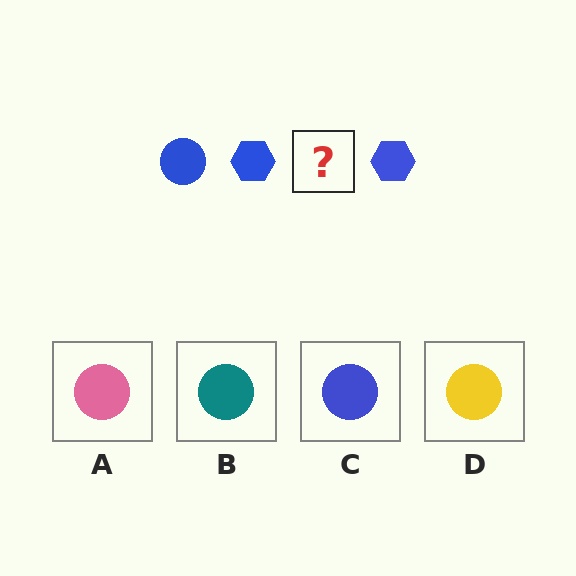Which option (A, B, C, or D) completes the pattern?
C.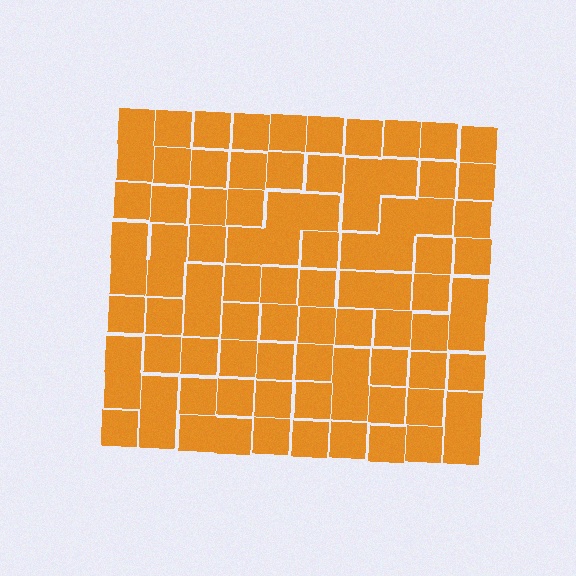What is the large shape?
The large shape is a square.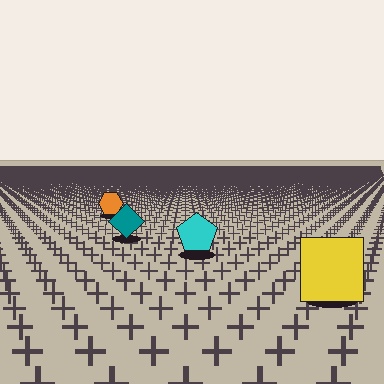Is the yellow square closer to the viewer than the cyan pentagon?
Yes. The yellow square is closer — you can tell from the texture gradient: the ground texture is coarser near it.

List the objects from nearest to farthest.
From nearest to farthest: the yellow square, the cyan pentagon, the teal diamond, the orange hexagon.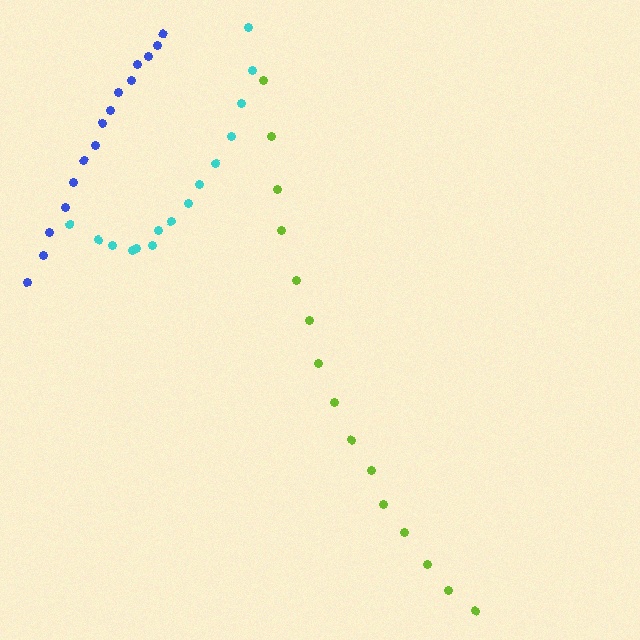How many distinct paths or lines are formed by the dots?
There are 3 distinct paths.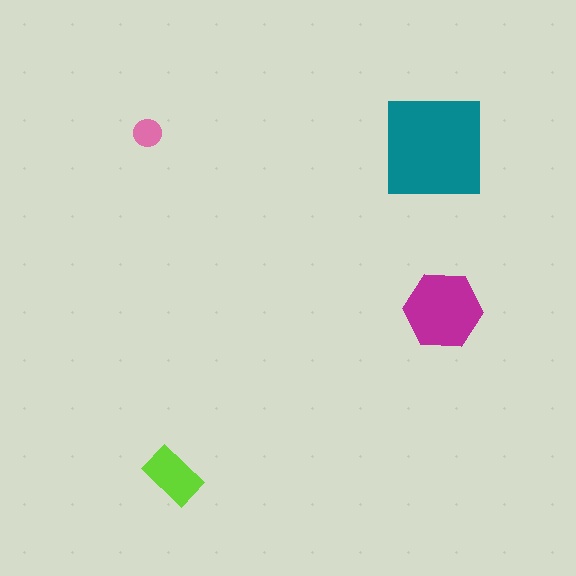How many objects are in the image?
There are 4 objects in the image.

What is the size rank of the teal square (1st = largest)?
1st.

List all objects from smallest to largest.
The pink circle, the lime rectangle, the magenta hexagon, the teal square.